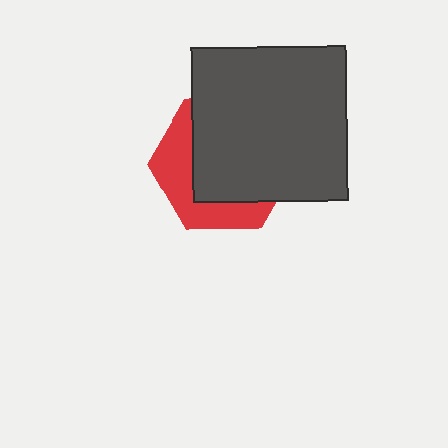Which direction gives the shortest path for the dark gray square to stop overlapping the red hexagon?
Moving toward the upper-right gives the shortest separation.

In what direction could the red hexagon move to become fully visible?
The red hexagon could move toward the lower-left. That would shift it out from behind the dark gray square entirely.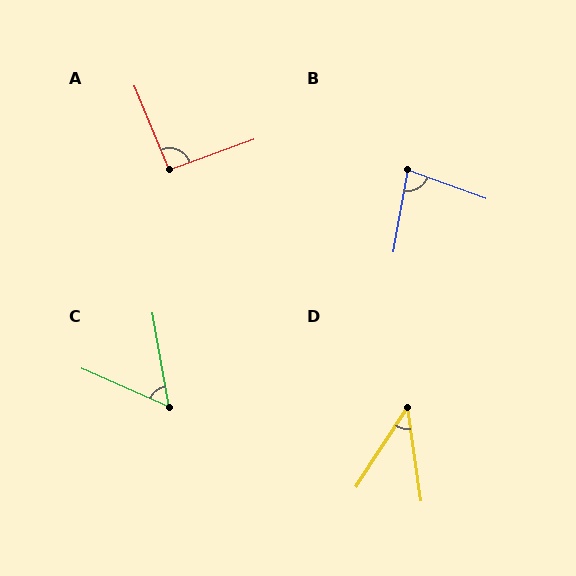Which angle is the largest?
A, at approximately 93 degrees.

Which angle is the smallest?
D, at approximately 41 degrees.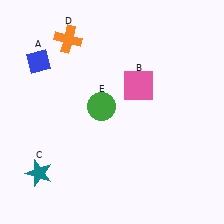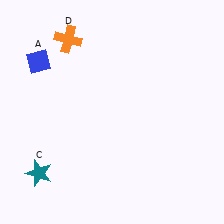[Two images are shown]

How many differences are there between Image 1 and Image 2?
There are 2 differences between the two images.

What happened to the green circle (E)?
The green circle (E) was removed in Image 2. It was in the top-left area of Image 1.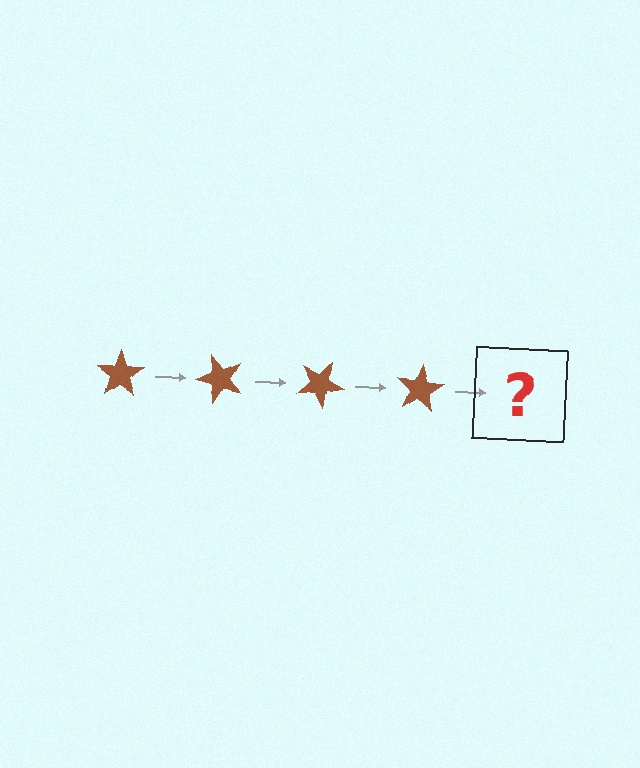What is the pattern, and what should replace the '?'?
The pattern is that the star rotates 50 degrees each step. The '?' should be a brown star rotated 200 degrees.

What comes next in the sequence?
The next element should be a brown star rotated 200 degrees.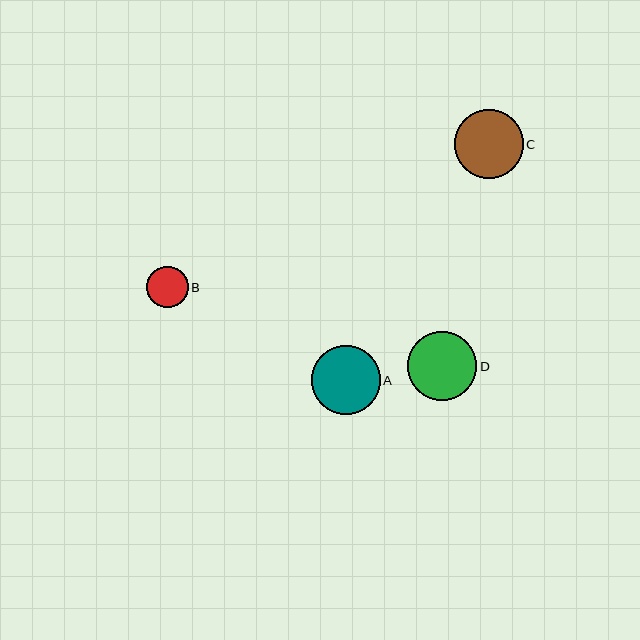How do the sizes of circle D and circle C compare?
Circle D and circle C are approximately the same size.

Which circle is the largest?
Circle D is the largest with a size of approximately 69 pixels.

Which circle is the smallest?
Circle B is the smallest with a size of approximately 41 pixels.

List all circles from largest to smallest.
From largest to smallest: D, C, A, B.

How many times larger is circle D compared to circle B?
Circle D is approximately 1.7 times the size of circle B.